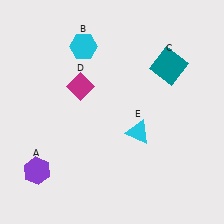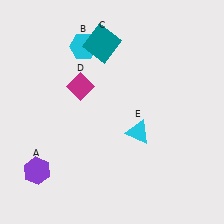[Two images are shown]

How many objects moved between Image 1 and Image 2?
1 object moved between the two images.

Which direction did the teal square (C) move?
The teal square (C) moved left.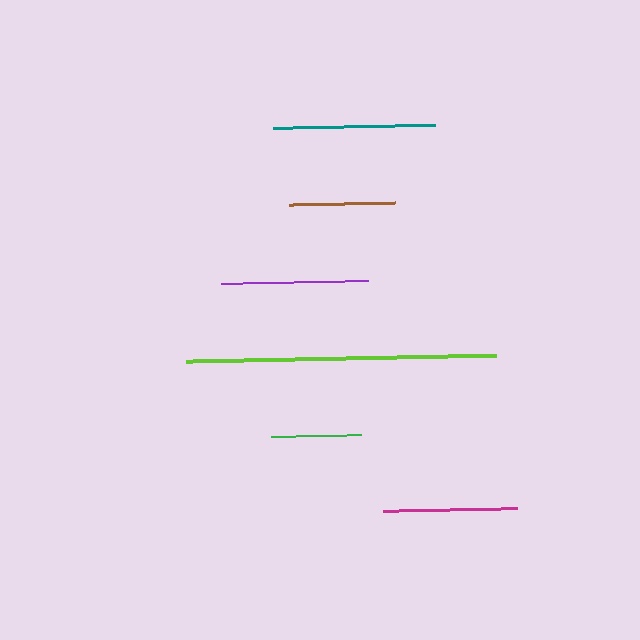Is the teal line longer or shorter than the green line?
The teal line is longer than the green line.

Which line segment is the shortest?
The green line is the shortest at approximately 90 pixels.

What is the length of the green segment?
The green segment is approximately 90 pixels long.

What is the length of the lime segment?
The lime segment is approximately 310 pixels long.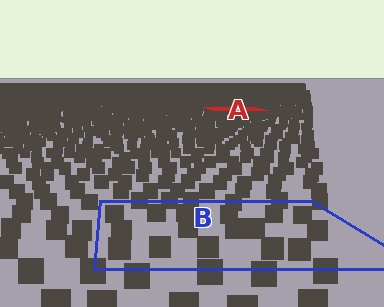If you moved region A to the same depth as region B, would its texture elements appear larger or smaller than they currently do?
They would appear larger. At a closer depth, the same texture elements are projected at a bigger on-screen size.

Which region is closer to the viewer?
Region B is closer. The texture elements there are larger and more spread out.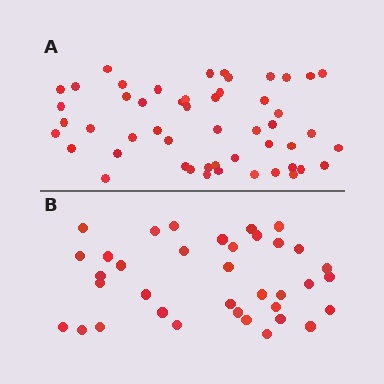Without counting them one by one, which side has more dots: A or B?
Region A (the top region) has more dots.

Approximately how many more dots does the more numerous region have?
Region A has approximately 15 more dots than region B.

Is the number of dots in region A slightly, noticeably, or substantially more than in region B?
Region A has noticeably more, but not dramatically so. The ratio is roughly 1.4 to 1.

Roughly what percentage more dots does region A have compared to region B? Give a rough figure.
About 40% more.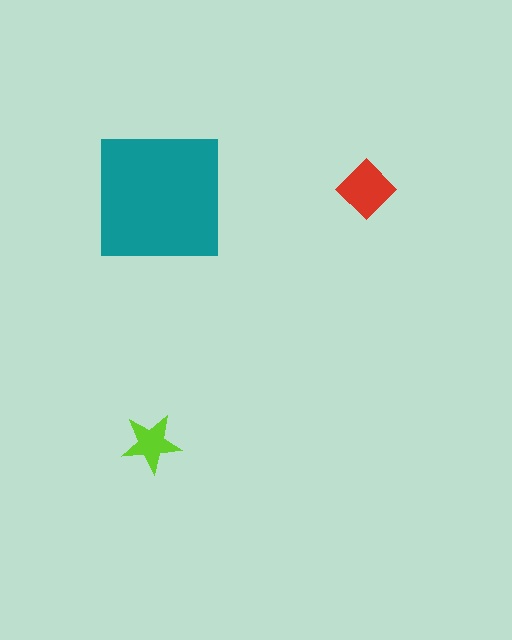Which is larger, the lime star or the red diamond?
The red diamond.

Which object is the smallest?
The lime star.